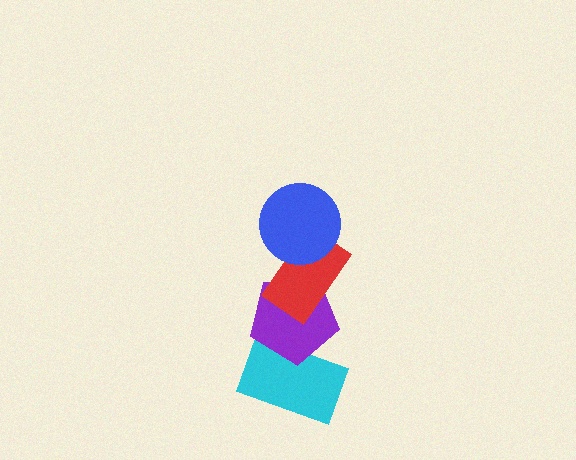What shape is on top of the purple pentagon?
The red rectangle is on top of the purple pentagon.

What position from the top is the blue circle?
The blue circle is 1st from the top.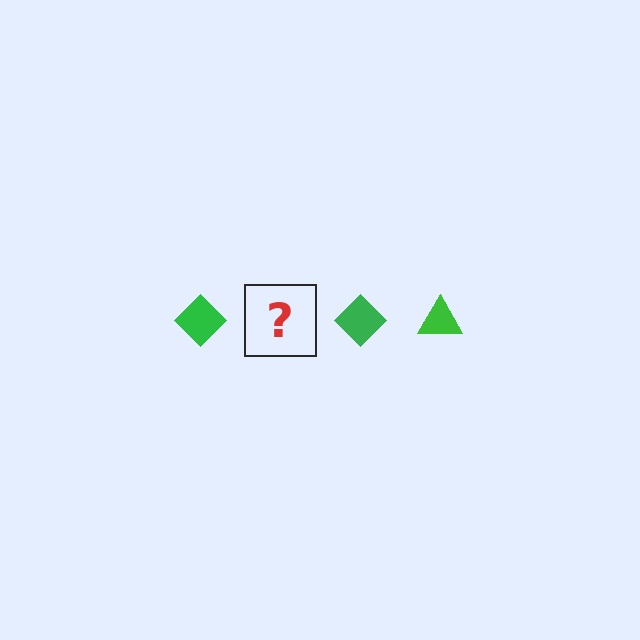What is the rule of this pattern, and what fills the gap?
The rule is that the pattern cycles through diamond, triangle shapes in green. The gap should be filled with a green triangle.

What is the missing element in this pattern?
The missing element is a green triangle.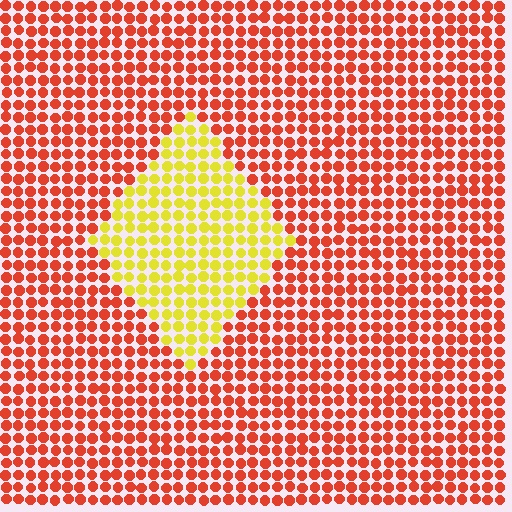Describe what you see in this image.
The image is filled with small red elements in a uniform arrangement. A diamond-shaped region is visible where the elements are tinted to a slightly different hue, forming a subtle color boundary.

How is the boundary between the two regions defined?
The boundary is defined purely by a slight shift in hue (about 55 degrees). Spacing, size, and orientation are identical on both sides.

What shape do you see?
I see a diamond.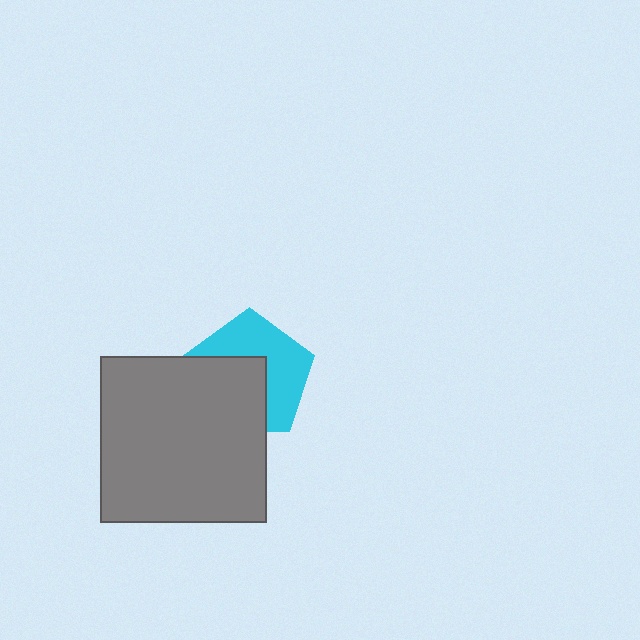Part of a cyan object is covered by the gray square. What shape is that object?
It is a pentagon.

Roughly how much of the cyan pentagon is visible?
About half of it is visible (roughly 52%).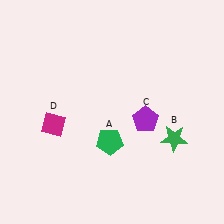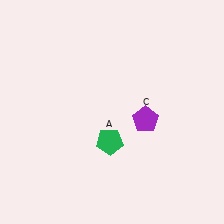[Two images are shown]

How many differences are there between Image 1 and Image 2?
There are 2 differences between the two images.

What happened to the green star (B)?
The green star (B) was removed in Image 2. It was in the bottom-right area of Image 1.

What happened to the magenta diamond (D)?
The magenta diamond (D) was removed in Image 2. It was in the bottom-left area of Image 1.